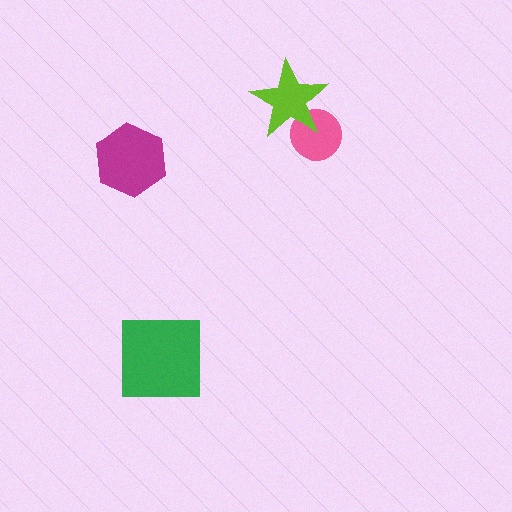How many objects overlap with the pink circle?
1 object overlaps with the pink circle.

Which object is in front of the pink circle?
The lime star is in front of the pink circle.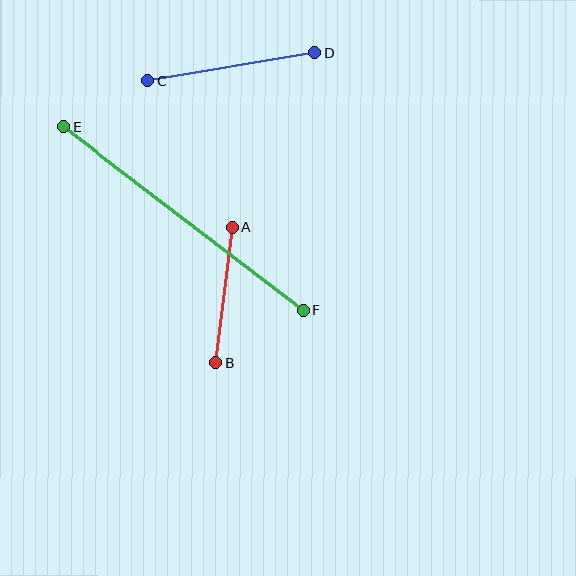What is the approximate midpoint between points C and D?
The midpoint is at approximately (231, 67) pixels.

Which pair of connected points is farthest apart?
Points E and F are farthest apart.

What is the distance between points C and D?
The distance is approximately 169 pixels.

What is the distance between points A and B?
The distance is approximately 136 pixels.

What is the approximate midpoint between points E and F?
The midpoint is at approximately (184, 219) pixels.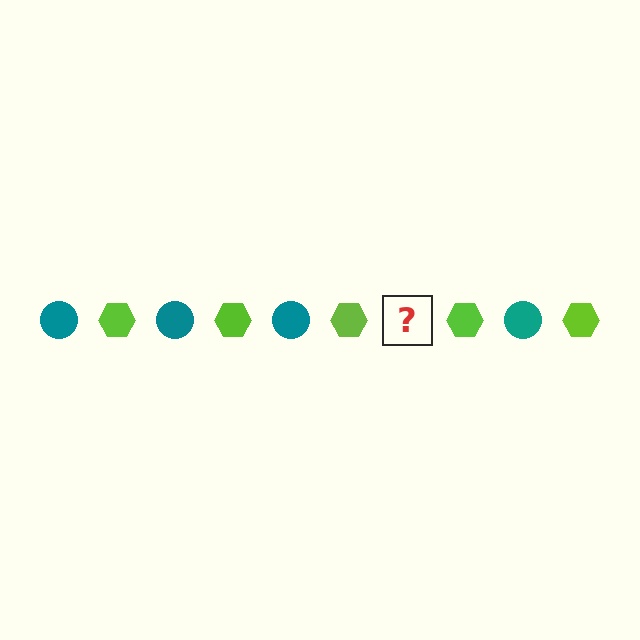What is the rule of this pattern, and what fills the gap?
The rule is that the pattern alternates between teal circle and lime hexagon. The gap should be filled with a teal circle.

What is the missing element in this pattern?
The missing element is a teal circle.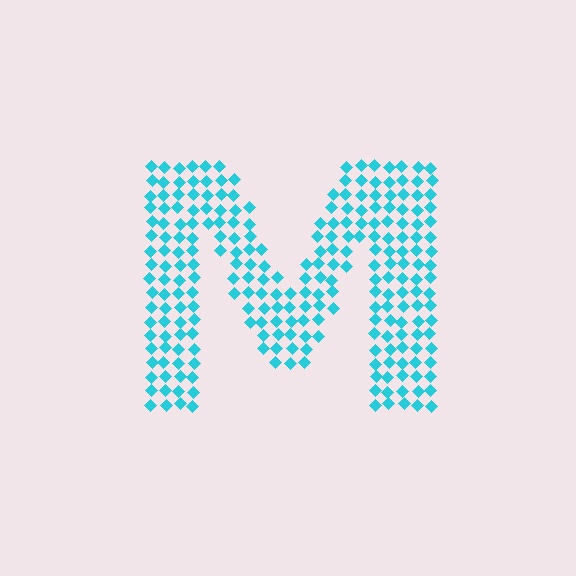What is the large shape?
The large shape is the letter M.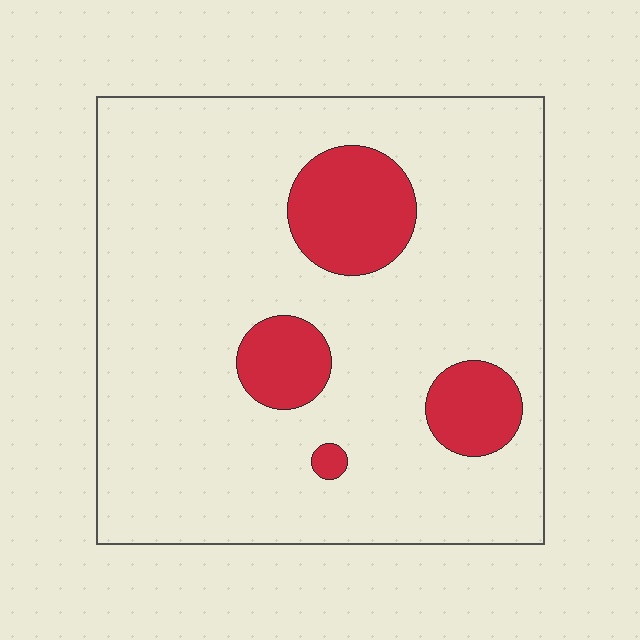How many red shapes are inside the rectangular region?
4.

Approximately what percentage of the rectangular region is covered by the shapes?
Approximately 15%.